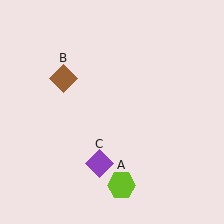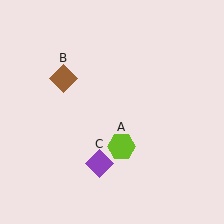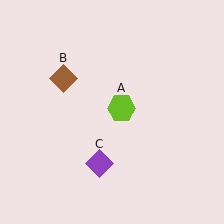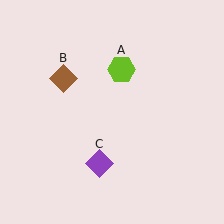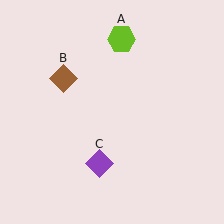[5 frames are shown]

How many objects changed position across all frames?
1 object changed position: lime hexagon (object A).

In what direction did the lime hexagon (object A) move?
The lime hexagon (object A) moved up.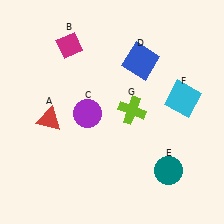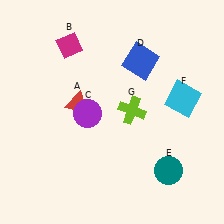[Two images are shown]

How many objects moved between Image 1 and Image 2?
1 object moved between the two images.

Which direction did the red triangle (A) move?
The red triangle (A) moved right.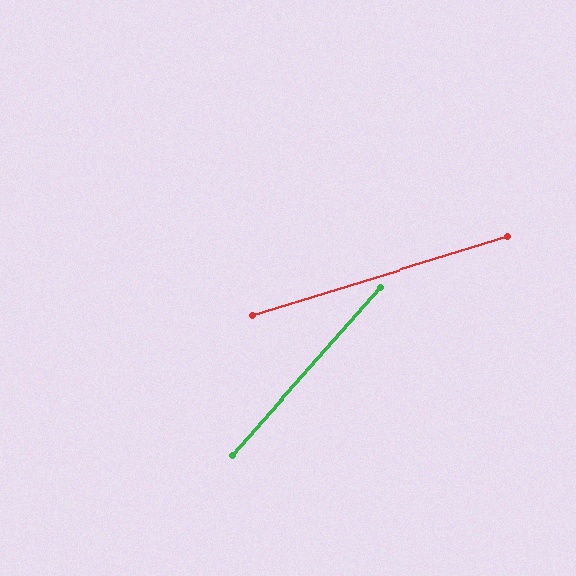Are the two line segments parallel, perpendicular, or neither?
Neither parallel nor perpendicular — they differ by about 31°.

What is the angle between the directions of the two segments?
Approximately 31 degrees.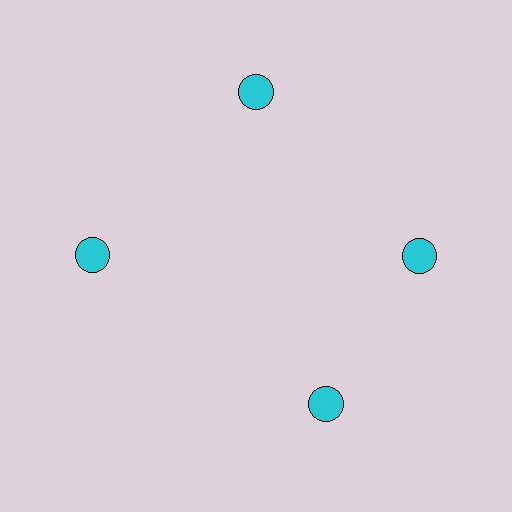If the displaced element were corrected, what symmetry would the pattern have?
It would have 4-fold rotational symmetry — the pattern would map onto itself every 90 degrees.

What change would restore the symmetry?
The symmetry would be restored by rotating it back into even spacing with its neighbors so that all 4 circles sit at equal angles and equal distance from the center.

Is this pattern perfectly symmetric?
No. The 4 cyan circles are arranged in a ring, but one element near the 6 o'clock position is rotated out of alignment along the ring, breaking the 4-fold rotational symmetry.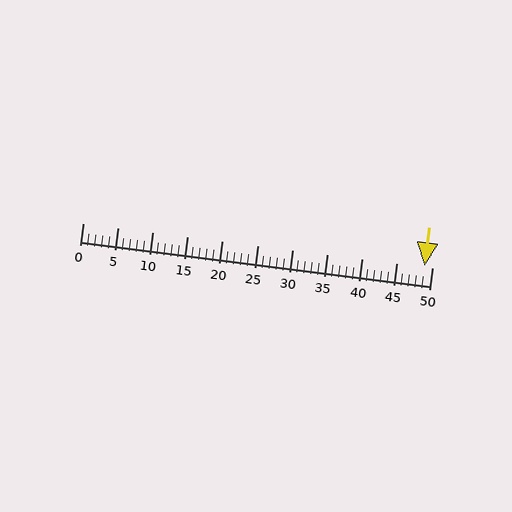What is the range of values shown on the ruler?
The ruler shows values from 0 to 50.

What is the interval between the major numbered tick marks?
The major tick marks are spaced 5 units apart.